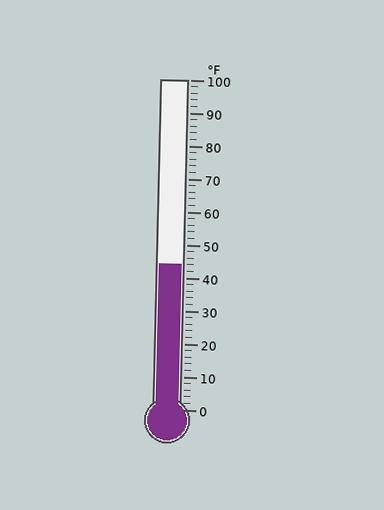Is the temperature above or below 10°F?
The temperature is above 10°F.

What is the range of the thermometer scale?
The thermometer scale ranges from 0°F to 100°F.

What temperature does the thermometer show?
The thermometer shows approximately 44°F.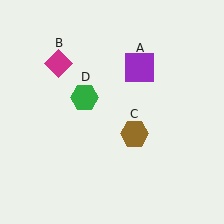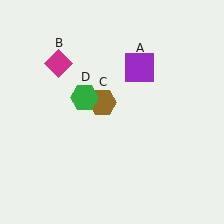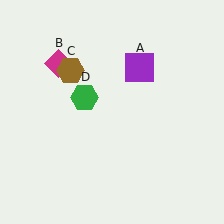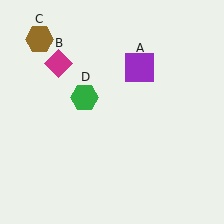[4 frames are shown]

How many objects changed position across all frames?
1 object changed position: brown hexagon (object C).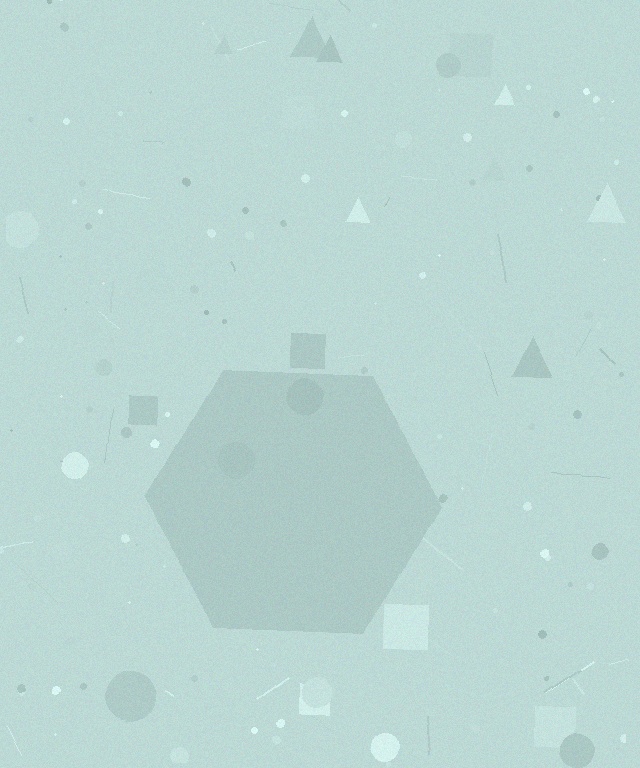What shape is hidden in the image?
A hexagon is hidden in the image.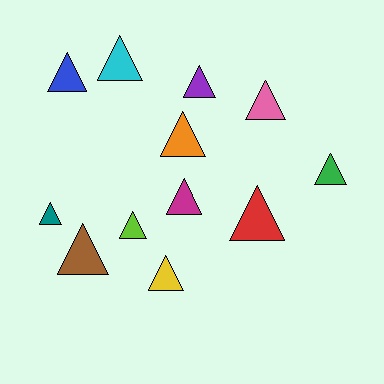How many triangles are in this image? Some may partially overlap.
There are 12 triangles.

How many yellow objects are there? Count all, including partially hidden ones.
There is 1 yellow object.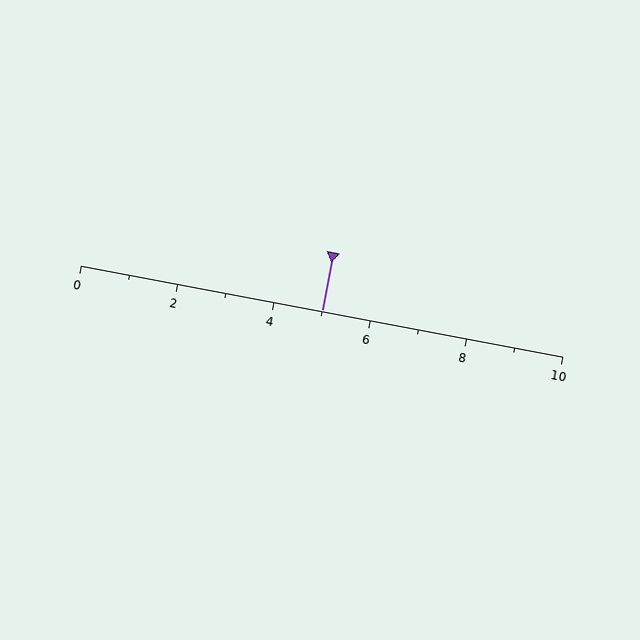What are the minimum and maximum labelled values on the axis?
The axis runs from 0 to 10.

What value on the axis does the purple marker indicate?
The marker indicates approximately 5.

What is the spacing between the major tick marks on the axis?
The major ticks are spaced 2 apart.